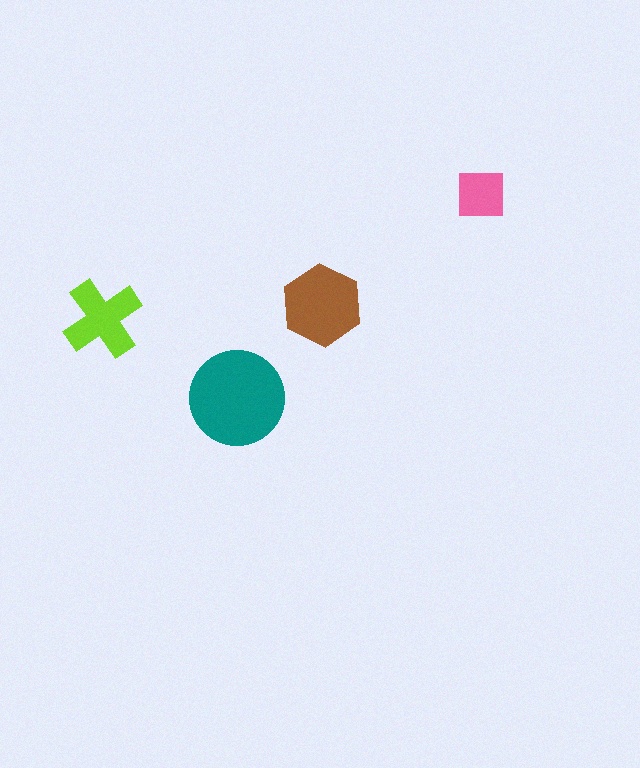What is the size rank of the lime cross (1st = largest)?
3rd.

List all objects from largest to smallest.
The teal circle, the brown hexagon, the lime cross, the pink square.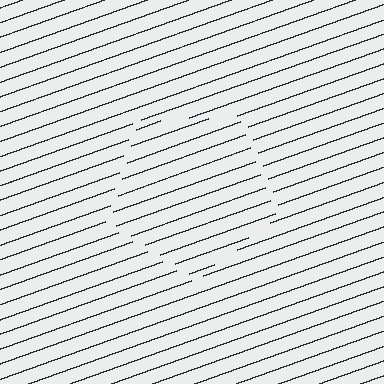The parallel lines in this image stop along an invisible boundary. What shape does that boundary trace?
An illusory pentagon. The interior of the shape contains the same grating, shifted by half a period — the contour is defined by the phase discontinuity where line-ends from the inner and outer gratings abut.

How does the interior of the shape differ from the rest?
The interior of the shape contains the same grating, shifted by half a period — the contour is defined by the phase discontinuity where line-ends from the inner and outer gratings abut.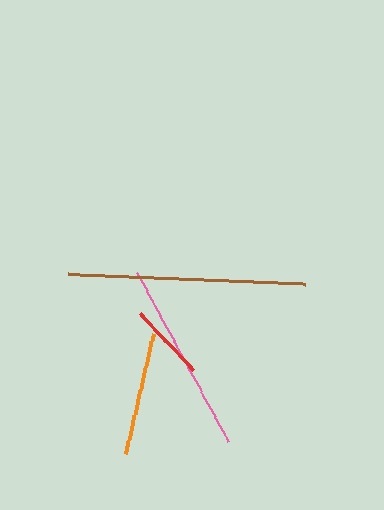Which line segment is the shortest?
The red line is the shortest at approximately 78 pixels.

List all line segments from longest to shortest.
From longest to shortest: brown, pink, orange, red.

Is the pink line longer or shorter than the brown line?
The brown line is longer than the pink line.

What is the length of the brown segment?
The brown segment is approximately 237 pixels long.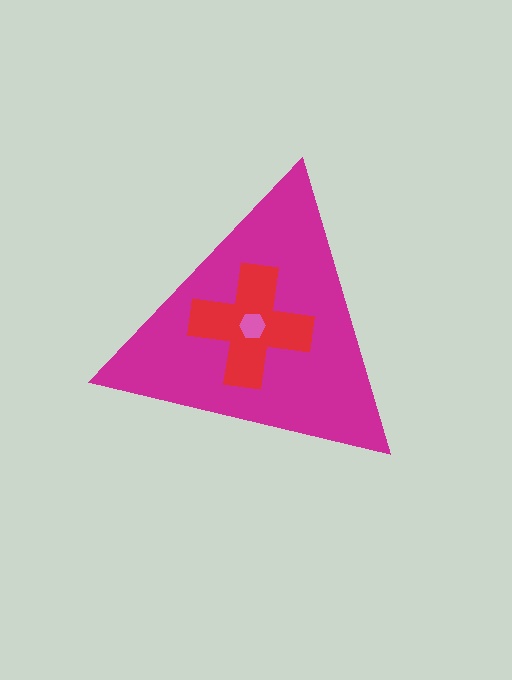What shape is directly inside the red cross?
The pink hexagon.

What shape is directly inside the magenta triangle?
The red cross.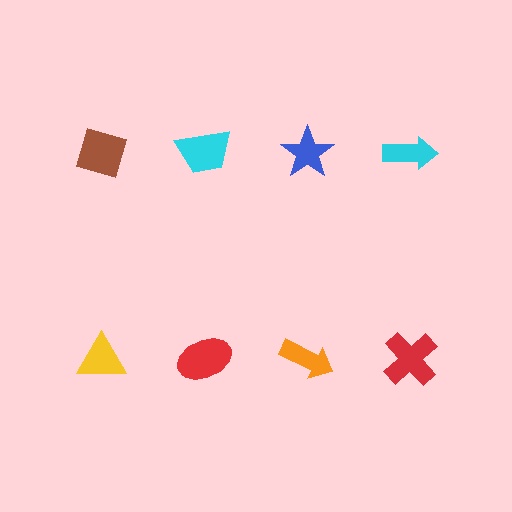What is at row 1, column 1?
A brown diamond.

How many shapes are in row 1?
4 shapes.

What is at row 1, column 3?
A blue star.